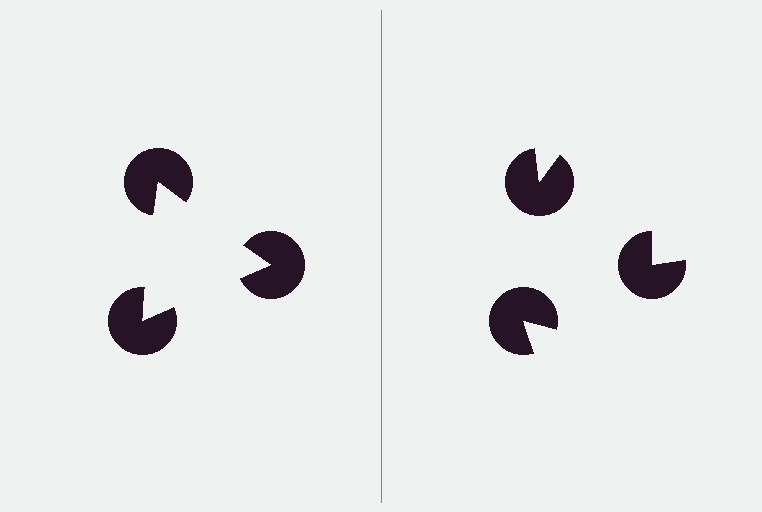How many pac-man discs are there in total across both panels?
6 — 3 on each side.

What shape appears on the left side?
An illusory triangle.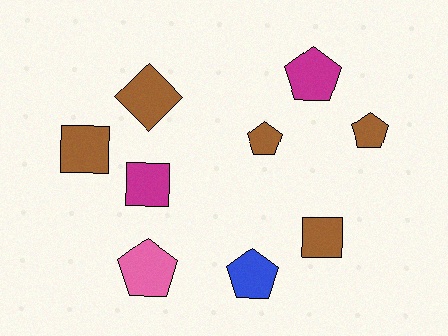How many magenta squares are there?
There is 1 magenta square.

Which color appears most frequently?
Brown, with 5 objects.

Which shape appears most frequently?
Pentagon, with 5 objects.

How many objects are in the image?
There are 9 objects.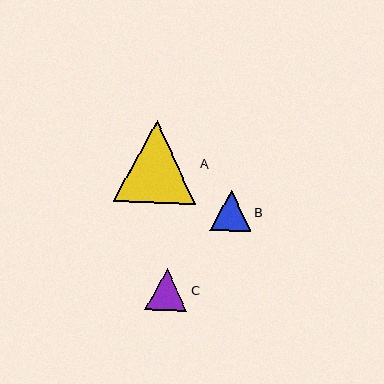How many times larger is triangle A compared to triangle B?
Triangle A is approximately 2.0 times the size of triangle B.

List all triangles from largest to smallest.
From largest to smallest: A, C, B.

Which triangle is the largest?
Triangle A is the largest with a size of approximately 82 pixels.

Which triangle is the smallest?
Triangle B is the smallest with a size of approximately 41 pixels.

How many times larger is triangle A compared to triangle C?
Triangle A is approximately 1.9 times the size of triangle C.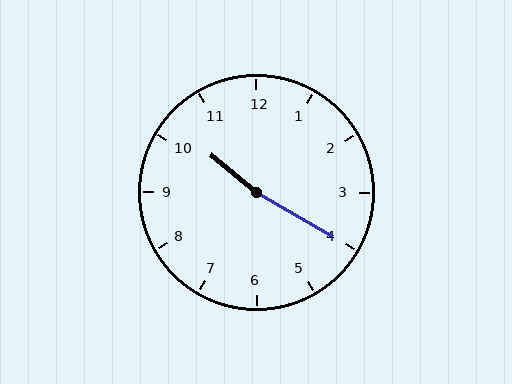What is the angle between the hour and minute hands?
Approximately 170 degrees.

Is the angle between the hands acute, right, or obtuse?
It is obtuse.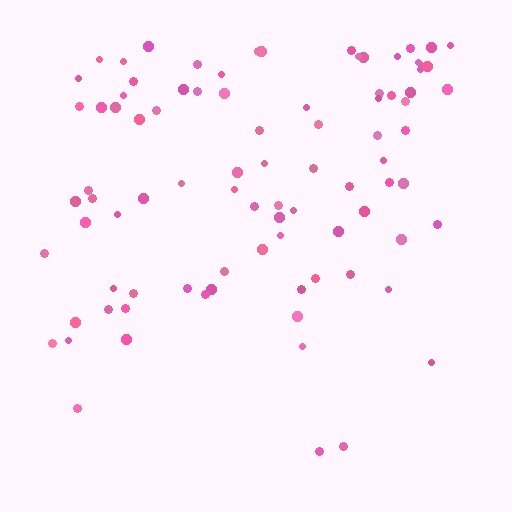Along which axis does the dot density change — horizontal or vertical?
Vertical.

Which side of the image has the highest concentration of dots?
The top.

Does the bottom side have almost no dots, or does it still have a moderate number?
Still a moderate number, just noticeably fewer than the top.